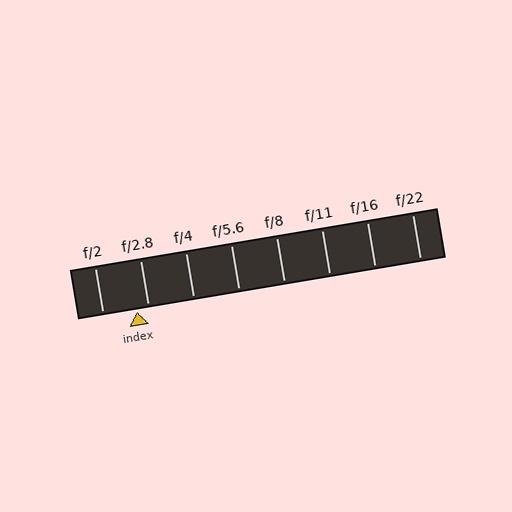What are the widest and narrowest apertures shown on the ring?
The widest aperture shown is f/2 and the narrowest is f/22.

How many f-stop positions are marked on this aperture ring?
There are 8 f-stop positions marked.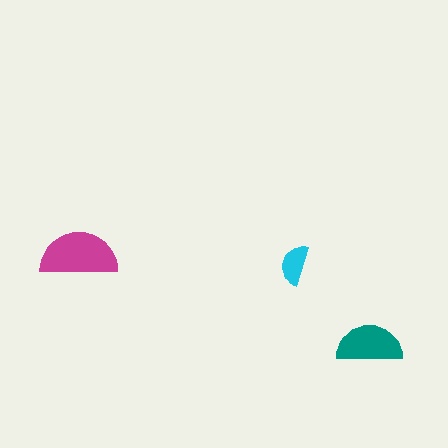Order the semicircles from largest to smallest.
the magenta one, the teal one, the cyan one.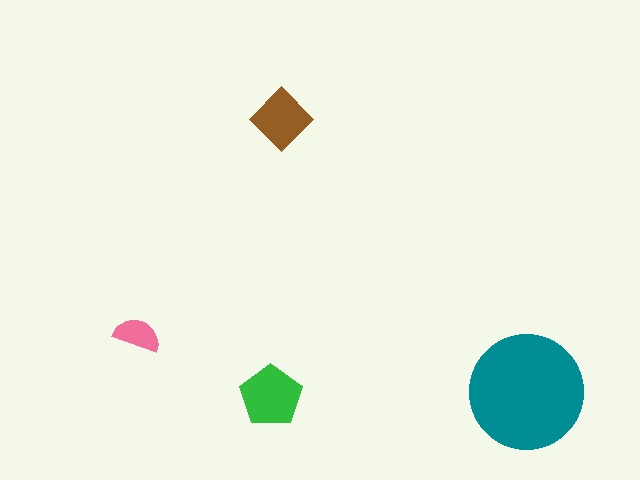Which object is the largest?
The teal circle.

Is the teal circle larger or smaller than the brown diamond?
Larger.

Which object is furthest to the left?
The pink semicircle is leftmost.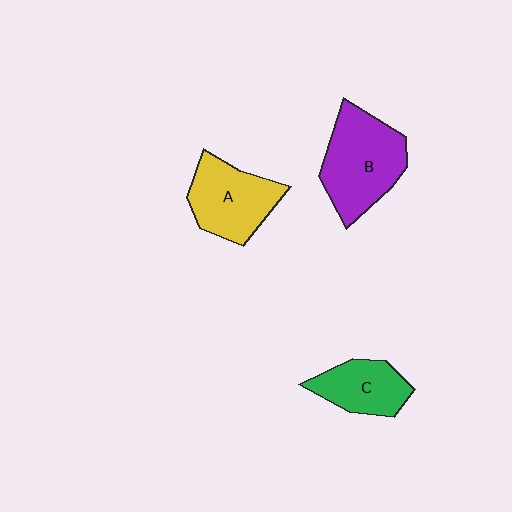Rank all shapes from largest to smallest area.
From largest to smallest: B (purple), A (yellow), C (green).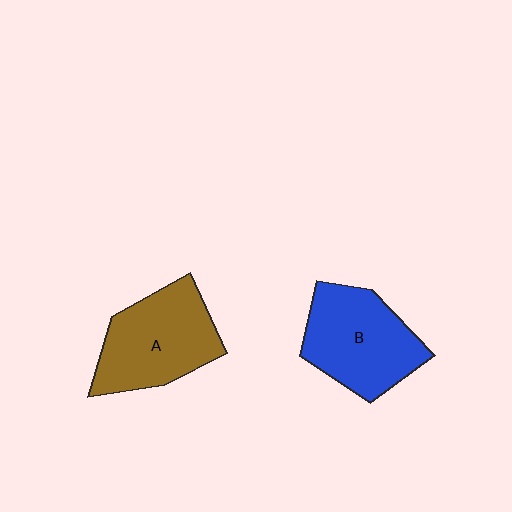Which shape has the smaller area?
Shape B (blue).